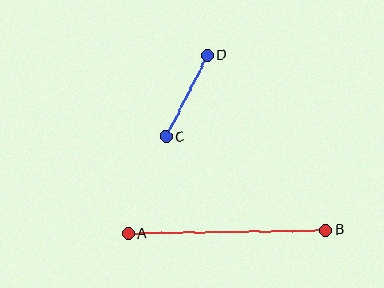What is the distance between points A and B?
The distance is approximately 197 pixels.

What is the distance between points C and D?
The distance is approximately 91 pixels.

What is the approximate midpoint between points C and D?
The midpoint is at approximately (187, 96) pixels.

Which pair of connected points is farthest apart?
Points A and B are farthest apart.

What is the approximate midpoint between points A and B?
The midpoint is at approximately (227, 232) pixels.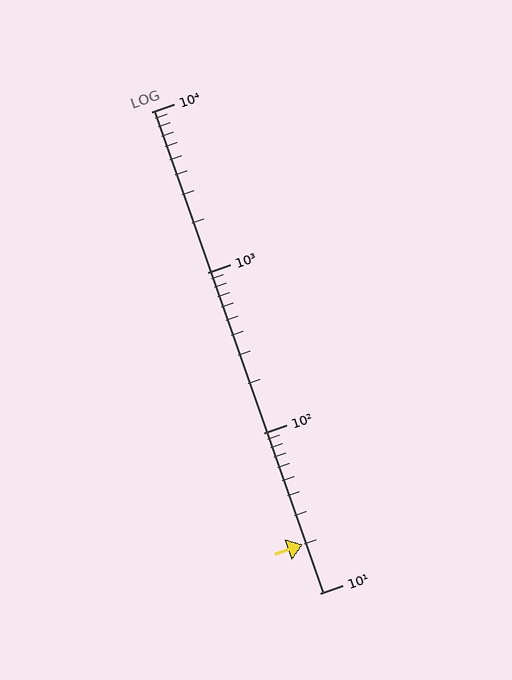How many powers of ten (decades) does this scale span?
The scale spans 3 decades, from 10 to 10000.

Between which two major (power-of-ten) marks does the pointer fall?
The pointer is between 10 and 100.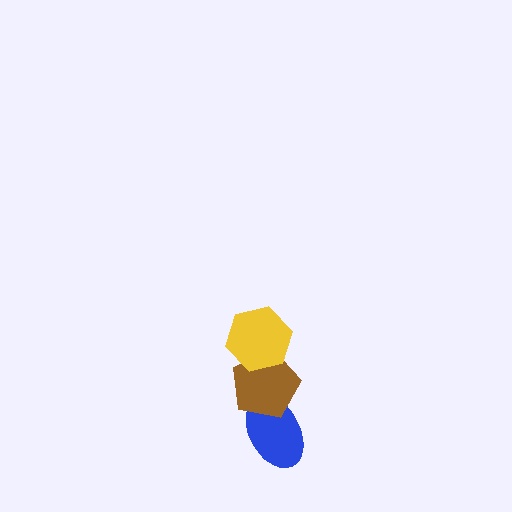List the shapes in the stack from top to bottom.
From top to bottom: the yellow hexagon, the brown pentagon, the blue ellipse.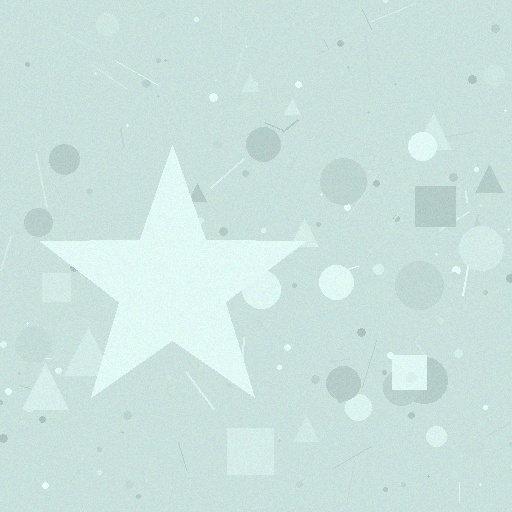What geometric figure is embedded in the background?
A star is embedded in the background.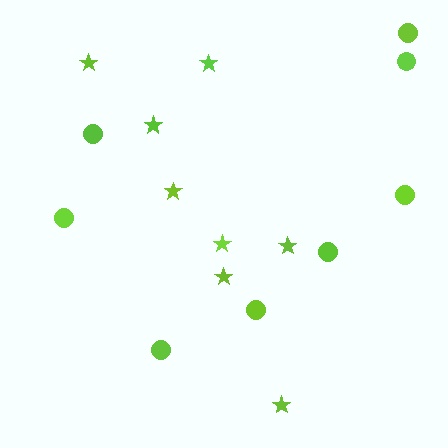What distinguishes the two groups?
There are 2 groups: one group of stars (8) and one group of circles (8).